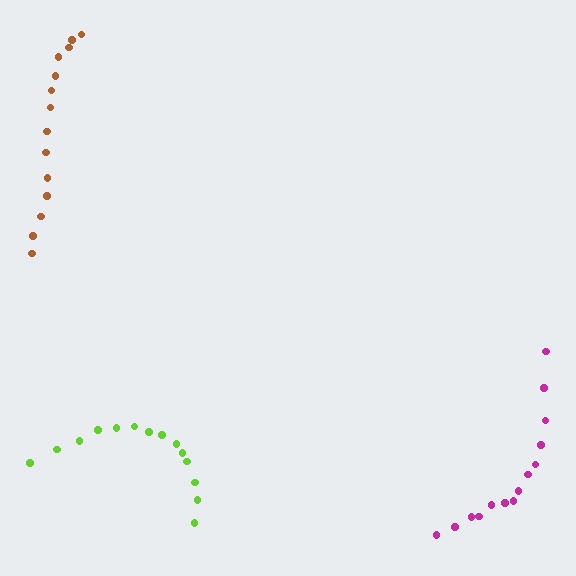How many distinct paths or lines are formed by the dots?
There are 3 distinct paths.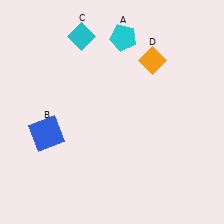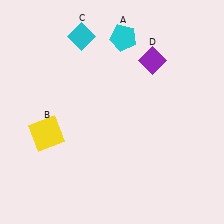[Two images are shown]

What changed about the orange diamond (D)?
In Image 1, D is orange. In Image 2, it changed to purple.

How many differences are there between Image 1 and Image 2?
There are 2 differences between the two images.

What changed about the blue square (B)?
In Image 1, B is blue. In Image 2, it changed to yellow.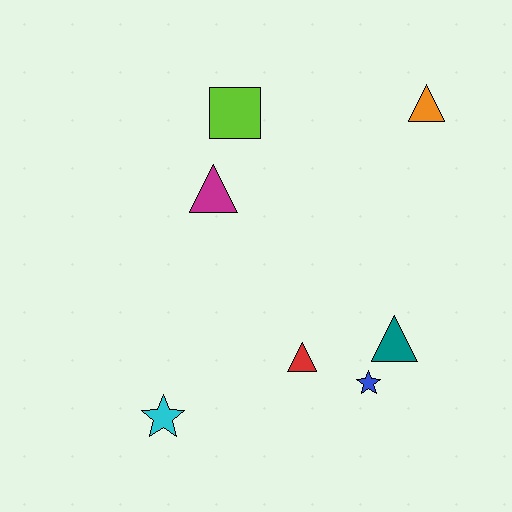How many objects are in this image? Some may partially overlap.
There are 7 objects.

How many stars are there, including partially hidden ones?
There are 2 stars.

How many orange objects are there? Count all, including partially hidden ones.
There is 1 orange object.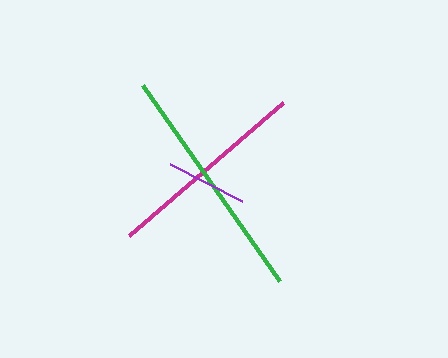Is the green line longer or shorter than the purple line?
The green line is longer than the purple line.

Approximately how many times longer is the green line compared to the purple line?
The green line is approximately 3.0 times the length of the purple line.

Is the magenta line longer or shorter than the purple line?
The magenta line is longer than the purple line.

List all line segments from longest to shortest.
From longest to shortest: green, magenta, purple.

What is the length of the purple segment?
The purple segment is approximately 81 pixels long.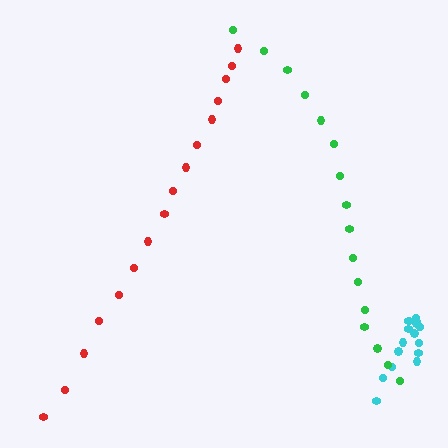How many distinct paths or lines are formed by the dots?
There are 3 distinct paths.